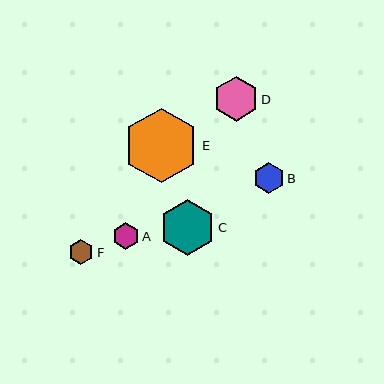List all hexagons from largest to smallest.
From largest to smallest: E, C, D, B, A, F.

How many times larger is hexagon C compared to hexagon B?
Hexagon C is approximately 1.8 times the size of hexagon B.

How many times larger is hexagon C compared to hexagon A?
Hexagon C is approximately 2.1 times the size of hexagon A.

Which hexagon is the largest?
Hexagon E is the largest with a size of approximately 75 pixels.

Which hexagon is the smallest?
Hexagon F is the smallest with a size of approximately 25 pixels.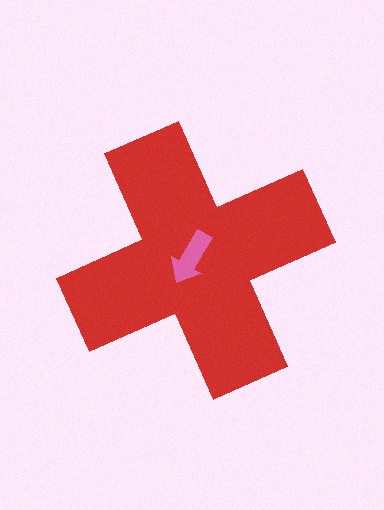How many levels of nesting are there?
2.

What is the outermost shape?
The red cross.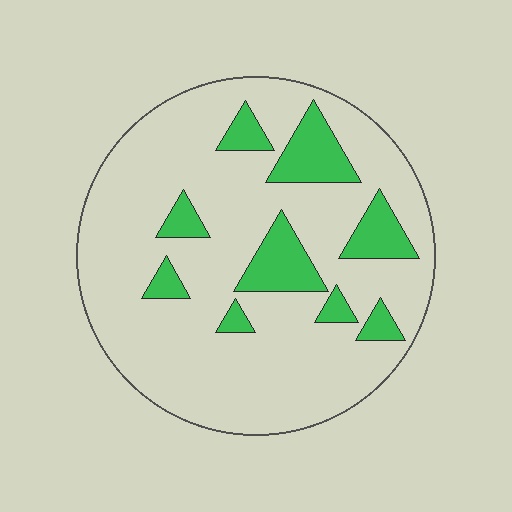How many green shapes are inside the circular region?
9.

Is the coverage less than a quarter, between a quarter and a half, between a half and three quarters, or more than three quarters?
Less than a quarter.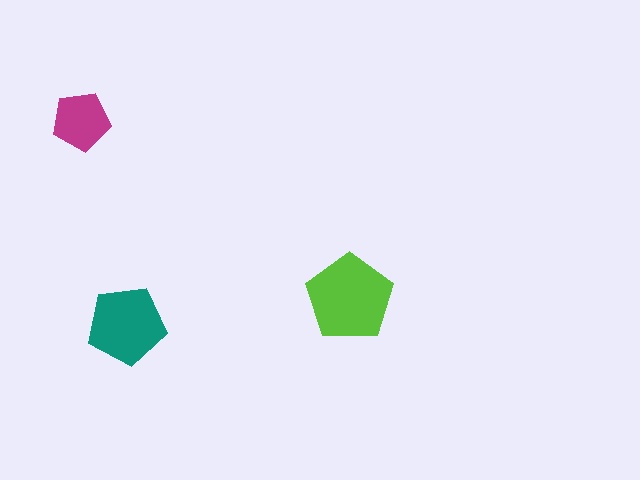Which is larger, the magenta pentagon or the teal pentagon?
The teal one.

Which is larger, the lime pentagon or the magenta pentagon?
The lime one.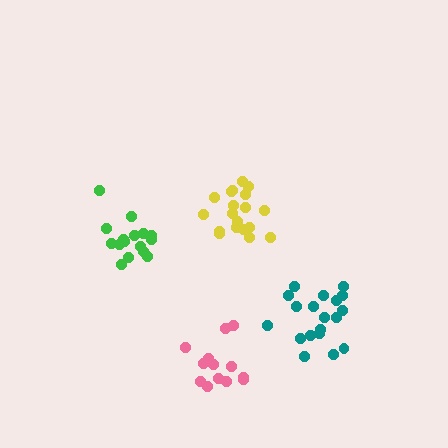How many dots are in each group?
Group 1: 19 dots, Group 2: 18 dots, Group 3: 13 dots, Group 4: 19 dots (69 total).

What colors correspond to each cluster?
The clusters are colored: teal, green, pink, yellow.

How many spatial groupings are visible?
There are 4 spatial groupings.